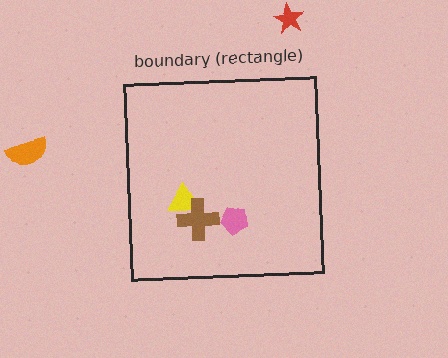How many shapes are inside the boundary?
3 inside, 2 outside.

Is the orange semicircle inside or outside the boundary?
Outside.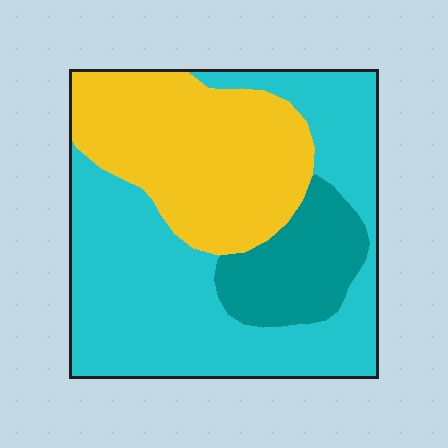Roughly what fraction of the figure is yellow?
Yellow covers 33% of the figure.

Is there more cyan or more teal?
Cyan.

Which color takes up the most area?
Cyan, at roughly 50%.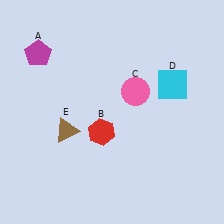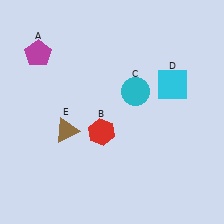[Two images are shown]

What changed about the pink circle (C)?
In Image 1, C is pink. In Image 2, it changed to cyan.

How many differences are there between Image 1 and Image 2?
There is 1 difference between the two images.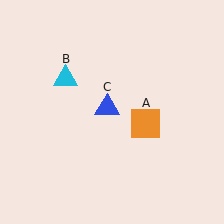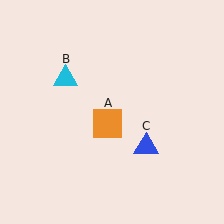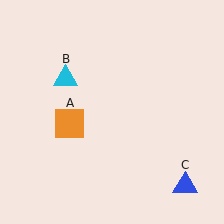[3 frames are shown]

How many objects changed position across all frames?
2 objects changed position: orange square (object A), blue triangle (object C).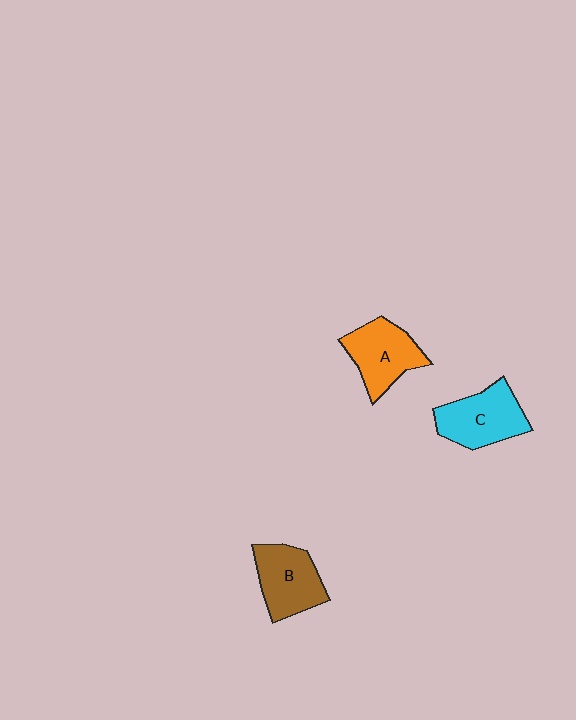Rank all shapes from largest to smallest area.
From largest to smallest: C (cyan), B (brown), A (orange).